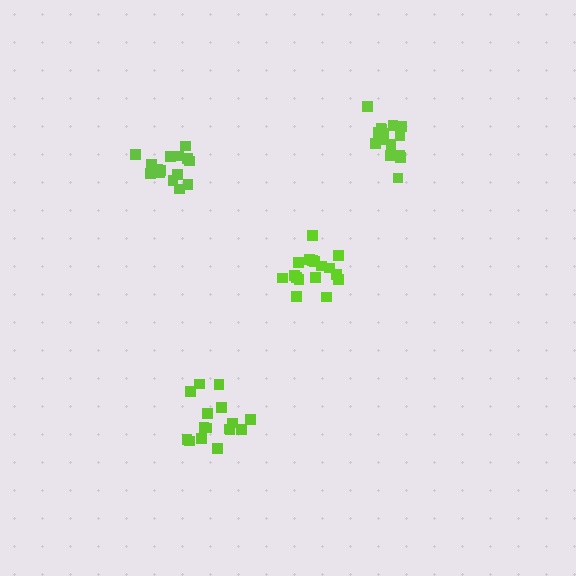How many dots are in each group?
Group 1: 17 dots, Group 2: 16 dots, Group 3: 15 dots, Group 4: 19 dots (67 total).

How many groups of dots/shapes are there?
There are 4 groups.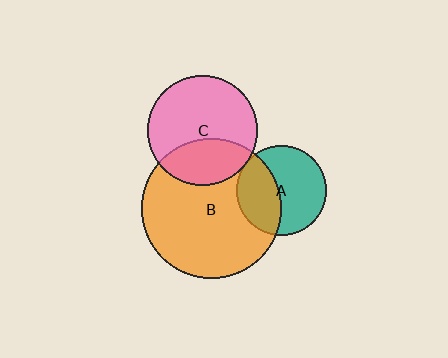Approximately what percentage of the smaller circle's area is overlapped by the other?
Approximately 35%.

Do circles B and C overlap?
Yes.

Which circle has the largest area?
Circle B (orange).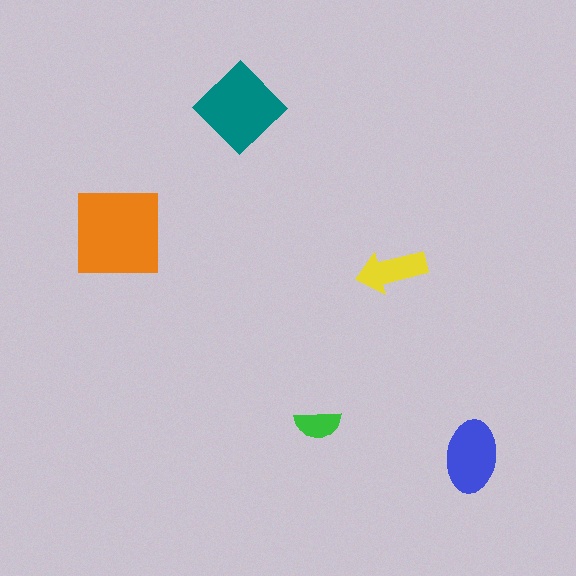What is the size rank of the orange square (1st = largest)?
1st.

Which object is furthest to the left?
The orange square is leftmost.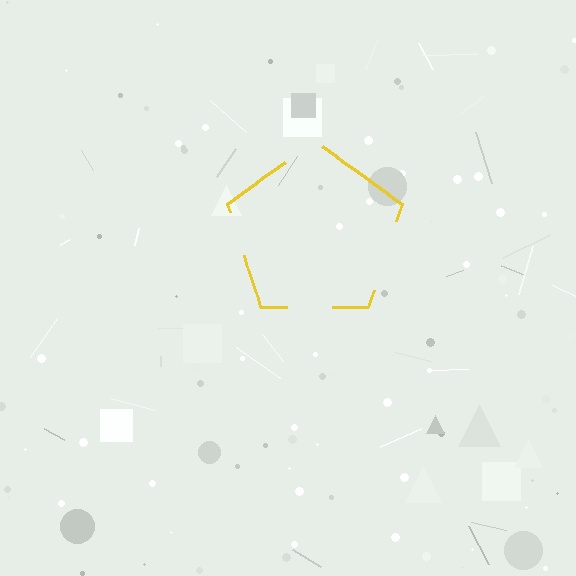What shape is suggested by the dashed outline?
The dashed outline suggests a pentagon.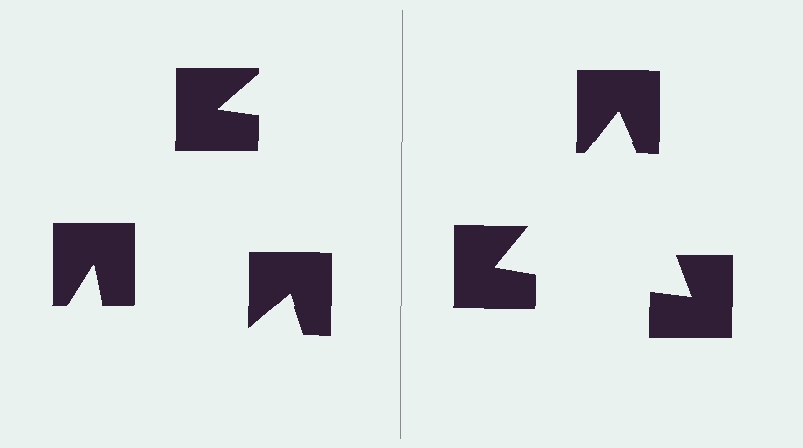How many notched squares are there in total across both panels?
6 — 3 on each side.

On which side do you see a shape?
An illusory triangle appears on the right side. On the left side the wedge cuts are rotated, so no coherent shape forms.